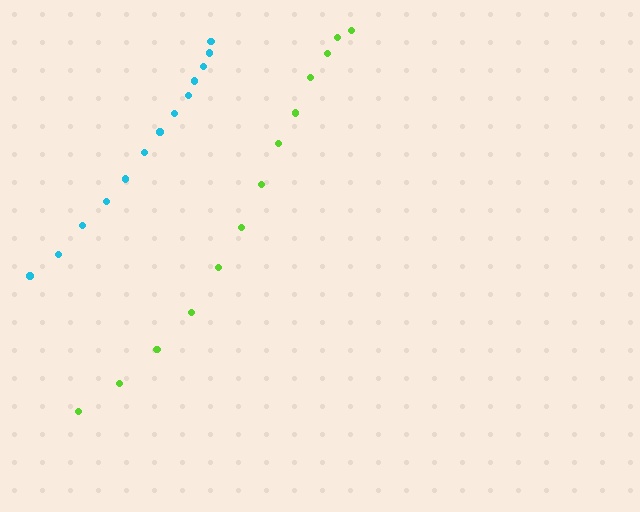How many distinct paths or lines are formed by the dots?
There are 2 distinct paths.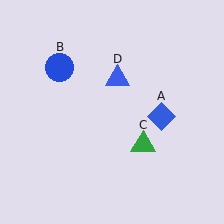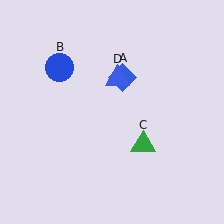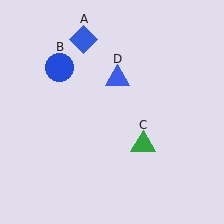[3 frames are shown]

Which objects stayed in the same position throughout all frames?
Blue circle (object B) and green triangle (object C) and blue triangle (object D) remained stationary.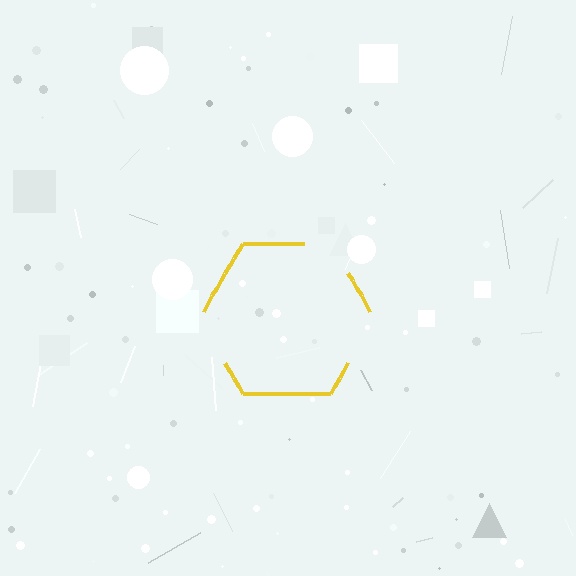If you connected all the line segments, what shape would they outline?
They would outline a hexagon.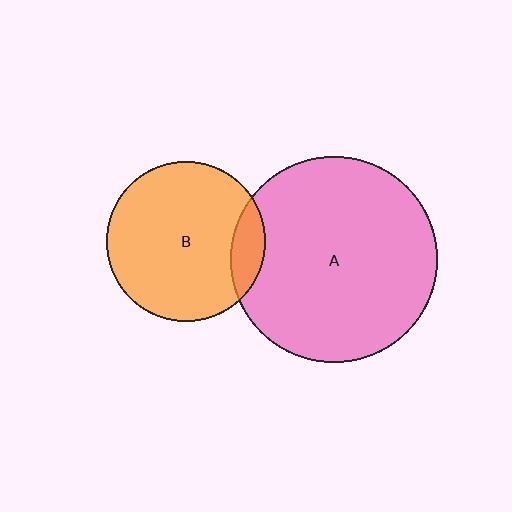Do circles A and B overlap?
Yes.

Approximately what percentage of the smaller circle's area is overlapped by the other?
Approximately 10%.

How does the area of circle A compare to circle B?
Approximately 1.7 times.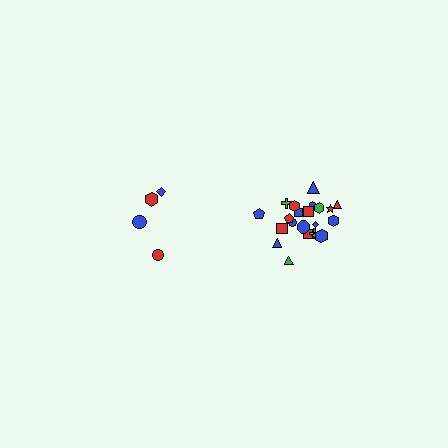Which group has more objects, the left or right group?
The right group.